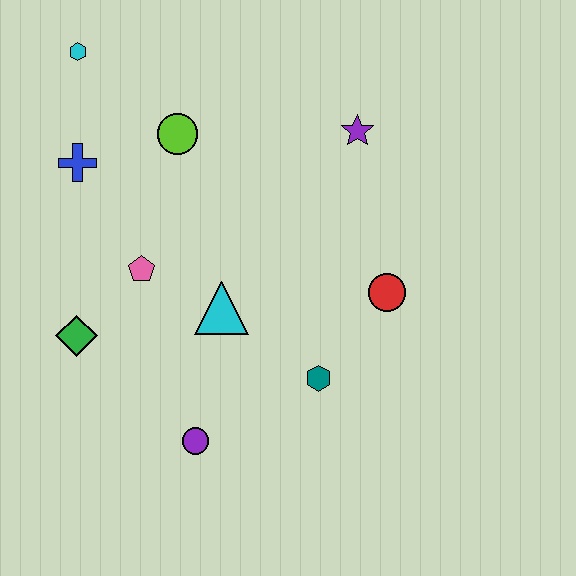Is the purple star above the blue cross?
Yes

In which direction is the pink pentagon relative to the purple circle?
The pink pentagon is above the purple circle.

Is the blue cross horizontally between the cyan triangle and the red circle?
No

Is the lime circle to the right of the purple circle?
No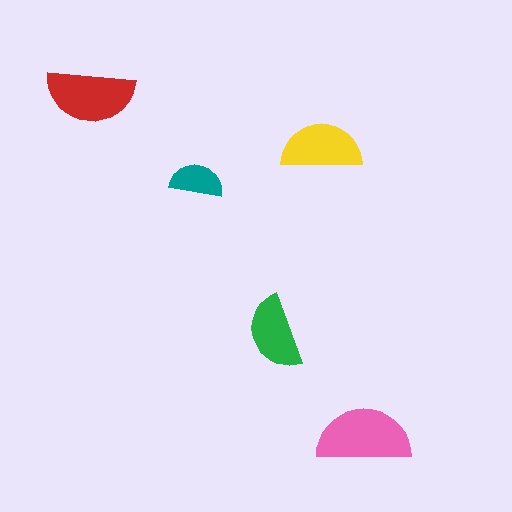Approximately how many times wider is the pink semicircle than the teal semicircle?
About 2 times wider.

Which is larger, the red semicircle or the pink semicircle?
The pink one.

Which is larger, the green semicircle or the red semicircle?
The red one.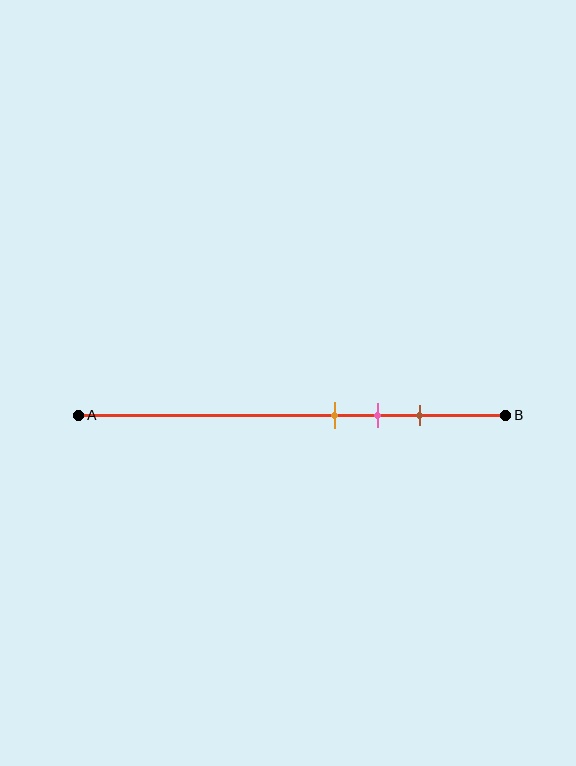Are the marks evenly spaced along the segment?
Yes, the marks are approximately evenly spaced.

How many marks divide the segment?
There are 3 marks dividing the segment.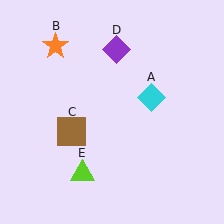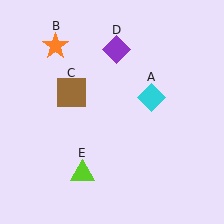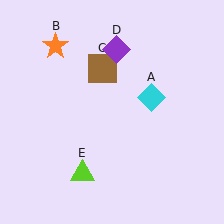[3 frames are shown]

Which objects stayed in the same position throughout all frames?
Cyan diamond (object A) and orange star (object B) and purple diamond (object D) and lime triangle (object E) remained stationary.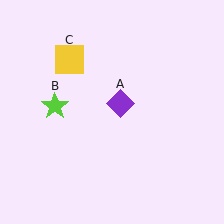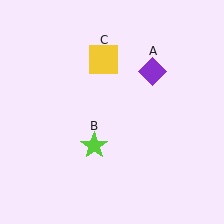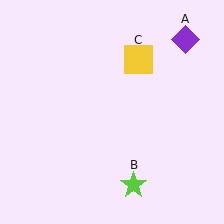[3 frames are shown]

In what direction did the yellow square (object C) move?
The yellow square (object C) moved right.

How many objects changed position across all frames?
3 objects changed position: purple diamond (object A), lime star (object B), yellow square (object C).